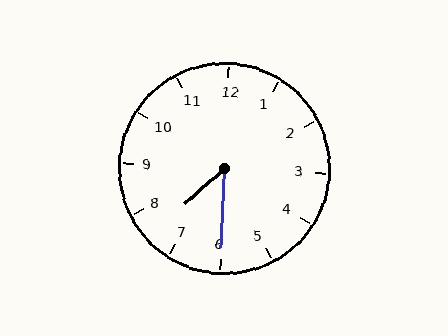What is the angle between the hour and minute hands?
Approximately 45 degrees.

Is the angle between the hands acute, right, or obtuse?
It is acute.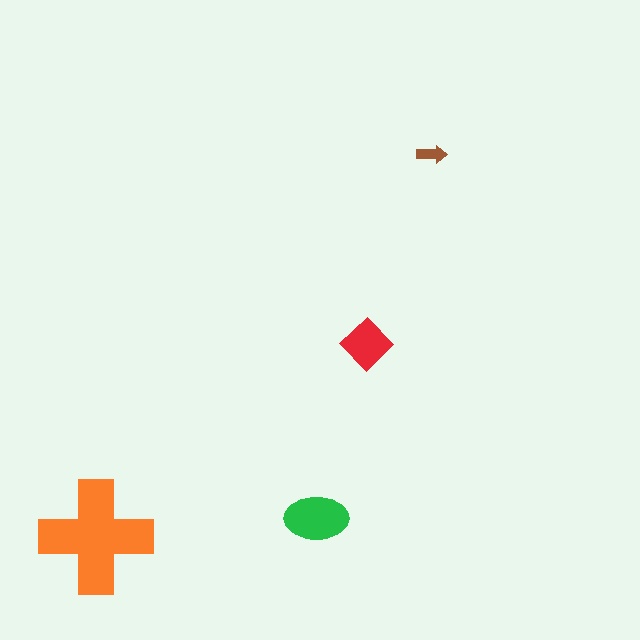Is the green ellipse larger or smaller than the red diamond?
Larger.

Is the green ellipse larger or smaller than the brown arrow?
Larger.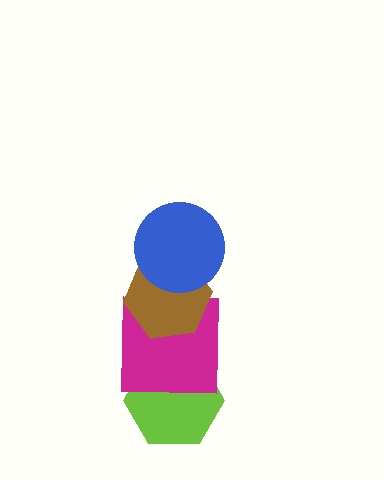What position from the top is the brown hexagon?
The brown hexagon is 2nd from the top.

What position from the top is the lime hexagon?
The lime hexagon is 4th from the top.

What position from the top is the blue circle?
The blue circle is 1st from the top.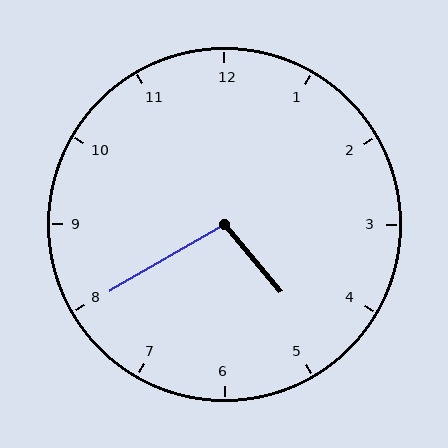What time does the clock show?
4:40.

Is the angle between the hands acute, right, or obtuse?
It is obtuse.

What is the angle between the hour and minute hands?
Approximately 100 degrees.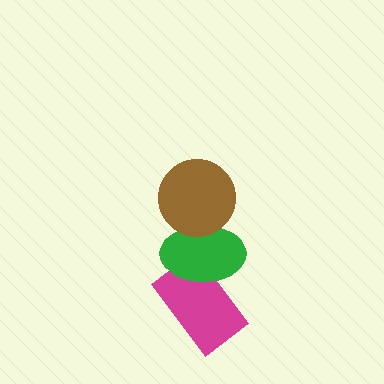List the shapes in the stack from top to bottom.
From top to bottom: the brown circle, the green ellipse, the magenta rectangle.